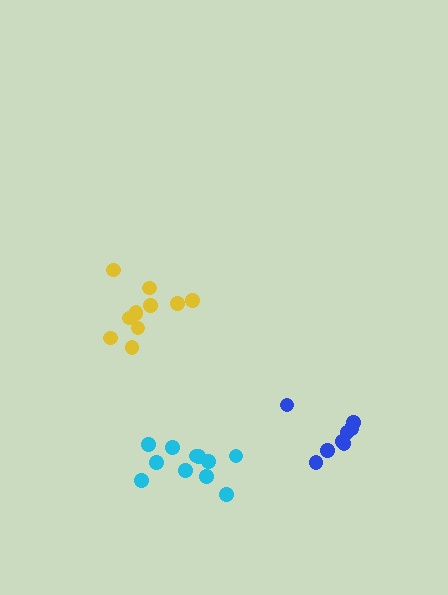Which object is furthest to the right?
The blue cluster is rightmost.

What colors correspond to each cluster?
The clusters are colored: cyan, blue, yellow.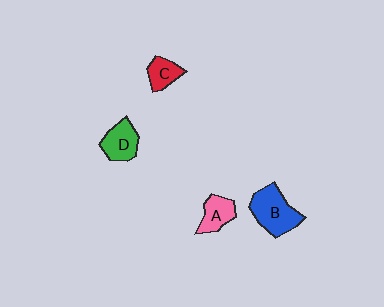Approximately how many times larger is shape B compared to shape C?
Approximately 2.0 times.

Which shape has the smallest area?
Shape C (red).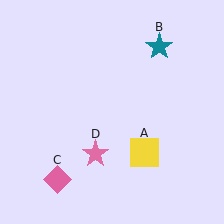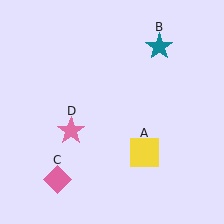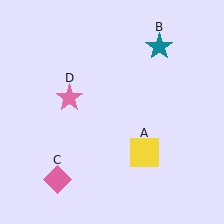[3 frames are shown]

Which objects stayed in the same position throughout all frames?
Yellow square (object A) and teal star (object B) and pink diamond (object C) remained stationary.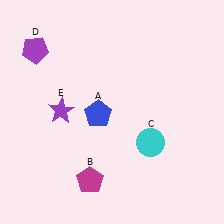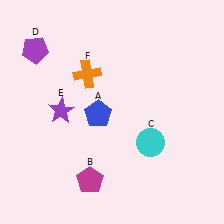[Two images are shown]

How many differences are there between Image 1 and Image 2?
There is 1 difference between the two images.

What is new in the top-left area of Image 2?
An orange cross (F) was added in the top-left area of Image 2.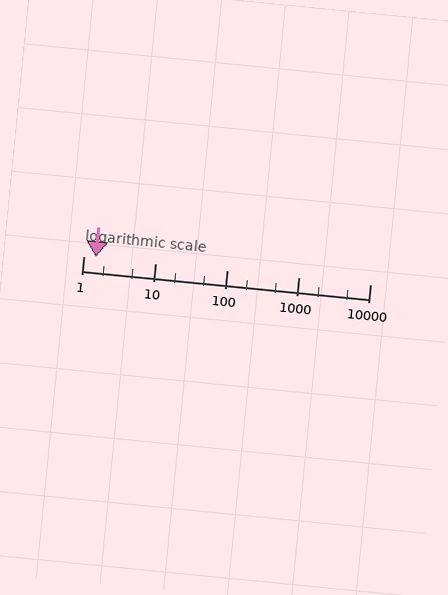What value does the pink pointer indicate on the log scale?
The pointer indicates approximately 1.5.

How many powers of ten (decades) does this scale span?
The scale spans 4 decades, from 1 to 10000.